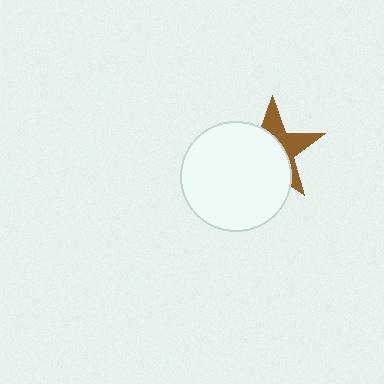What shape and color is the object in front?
The object in front is a white circle.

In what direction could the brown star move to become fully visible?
The brown star could move toward the upper-right. That would shift it out from behind the white circle entirely.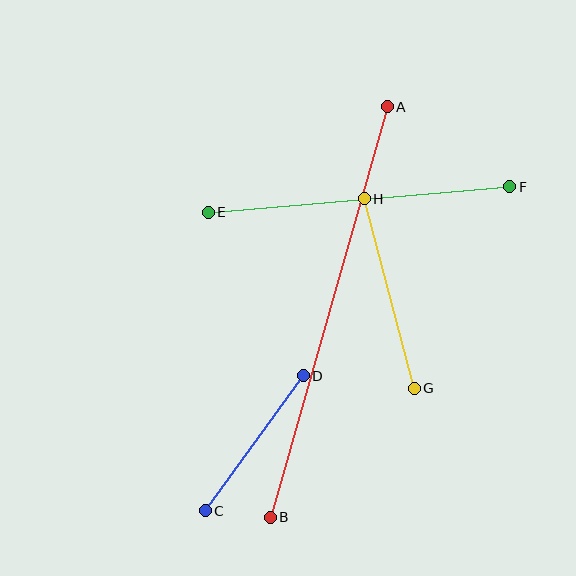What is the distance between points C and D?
The distance is approximately 167 pixels.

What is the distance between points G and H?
The distance is approximately 196 pixels.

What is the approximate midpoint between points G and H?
The midpoint is at approximately (389, 293) pixels.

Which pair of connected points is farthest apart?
Points A and B are farthest apart.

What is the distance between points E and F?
The distance is approximately 302 pixels.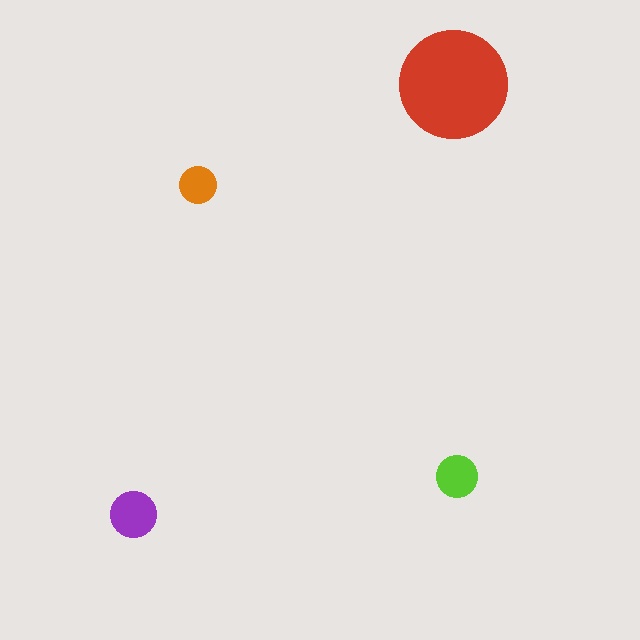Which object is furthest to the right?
The lime circle is rightmost.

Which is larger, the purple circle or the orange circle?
The purple one.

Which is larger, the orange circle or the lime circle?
The lime one.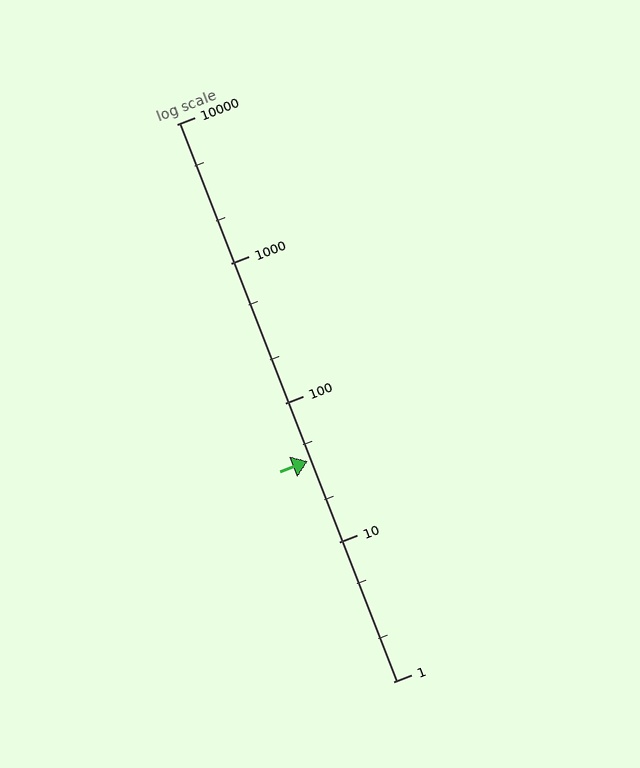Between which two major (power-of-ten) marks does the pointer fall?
The pointer is between 10 and 100.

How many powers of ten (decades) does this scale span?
The scale spans 4 decades, from 1 to 10000.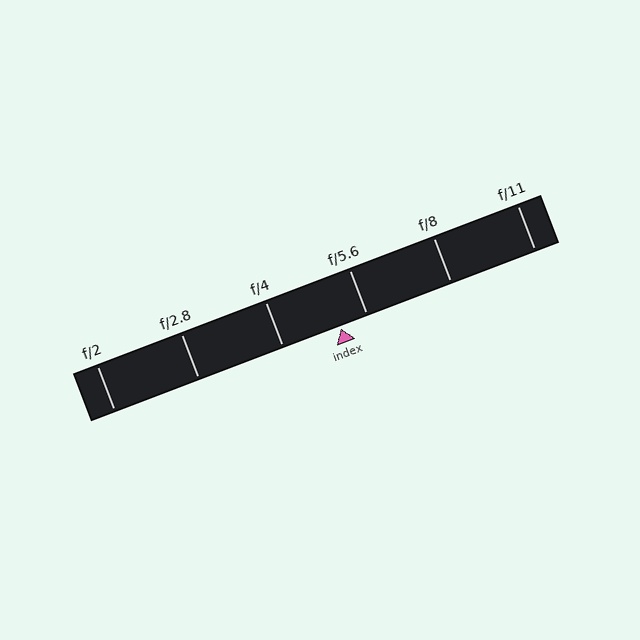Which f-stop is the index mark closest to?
The index mark is closest to f/5.6.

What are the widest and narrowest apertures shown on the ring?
The widest aperture shown is f/2 and the narrowest is f/11.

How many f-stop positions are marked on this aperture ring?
There are 6 f-stop positions marked.